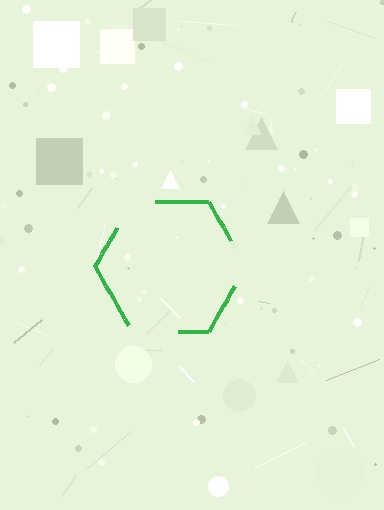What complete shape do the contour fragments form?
The contour fragments form a hexagon.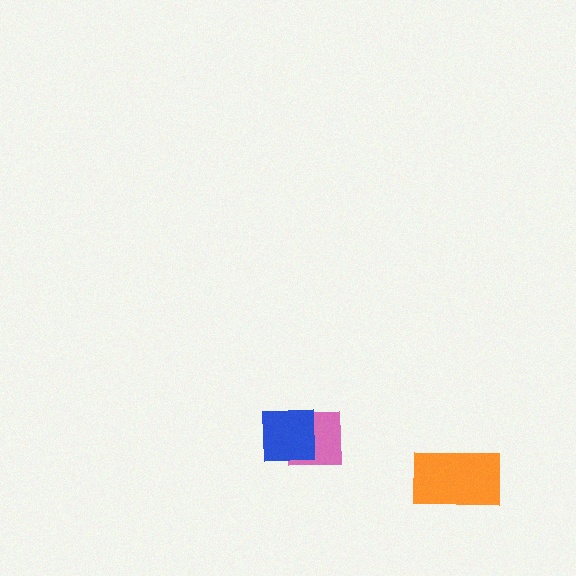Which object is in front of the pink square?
The blue square is in front of the pink square.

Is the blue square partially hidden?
No, no other shape covers it.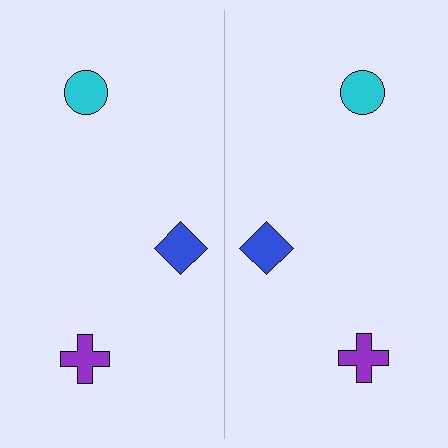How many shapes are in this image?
There are 6 shapes in this image.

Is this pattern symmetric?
Yes, this pattern has bilateral (reflection) symmetry.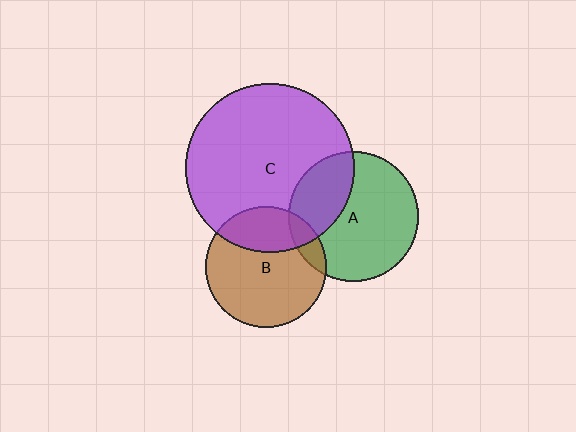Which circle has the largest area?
Circle C (purple).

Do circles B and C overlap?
Yes.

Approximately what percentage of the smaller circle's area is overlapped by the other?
Approximately 30%.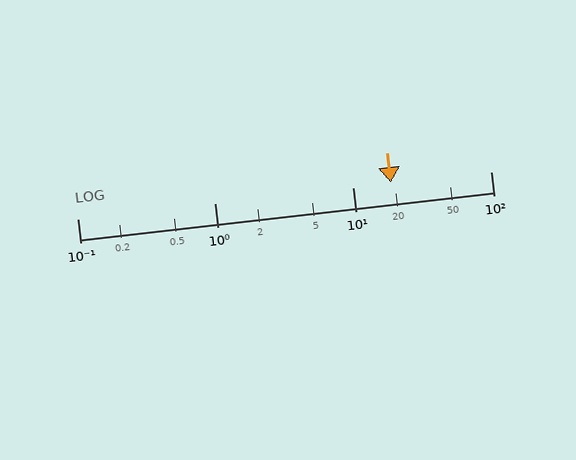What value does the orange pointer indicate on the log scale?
The pointer indicates approximately 19.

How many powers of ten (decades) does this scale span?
The scale spans 3 decades, from 0.1 to 100.